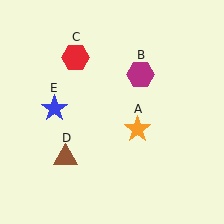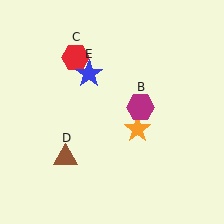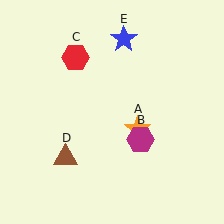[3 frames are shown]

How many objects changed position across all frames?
2 objects changed position: magenta hexagon (object B), blue star (object E).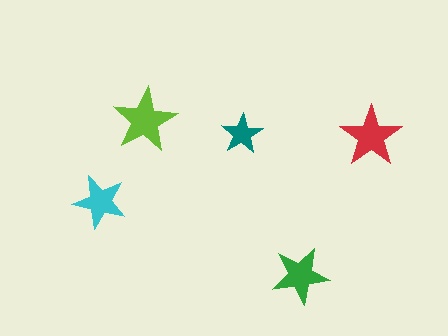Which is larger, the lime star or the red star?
The lime one.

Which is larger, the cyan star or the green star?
The green one.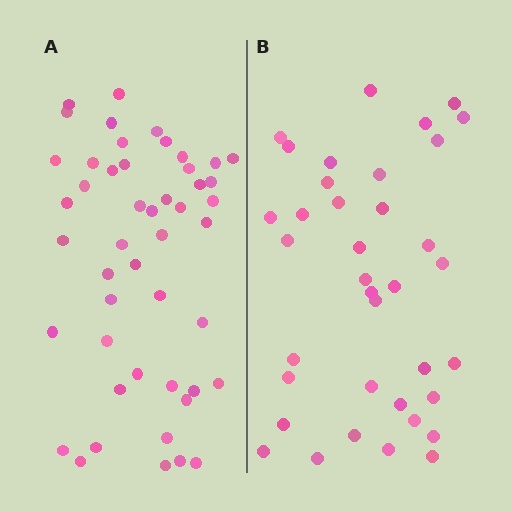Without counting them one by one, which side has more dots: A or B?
Region A (the left region) has more dots.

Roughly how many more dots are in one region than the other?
Region A has roughly 12 or so more dots than region B.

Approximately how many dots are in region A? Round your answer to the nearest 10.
About 50 dots. (The exact count is 48, which rounds to 50.)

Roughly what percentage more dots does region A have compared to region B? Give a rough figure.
About 30% more.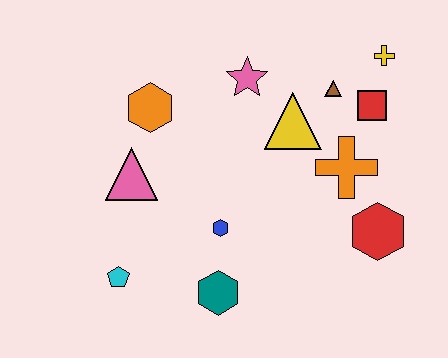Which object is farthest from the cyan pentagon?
The yellow cross is farthest from the cyan pentagon.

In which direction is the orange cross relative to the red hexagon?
The orange cross is above the red hexagon.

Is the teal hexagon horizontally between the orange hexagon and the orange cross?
Yes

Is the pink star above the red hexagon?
Yes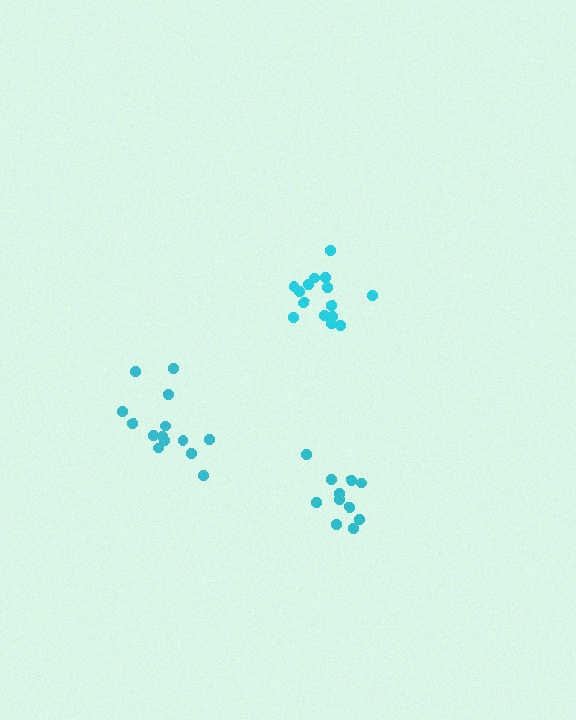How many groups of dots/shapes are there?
There are 3 groups.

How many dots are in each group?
Group 1: 11 dots, Group 2: 15 dots, Group 3: 14 dots (40 total).